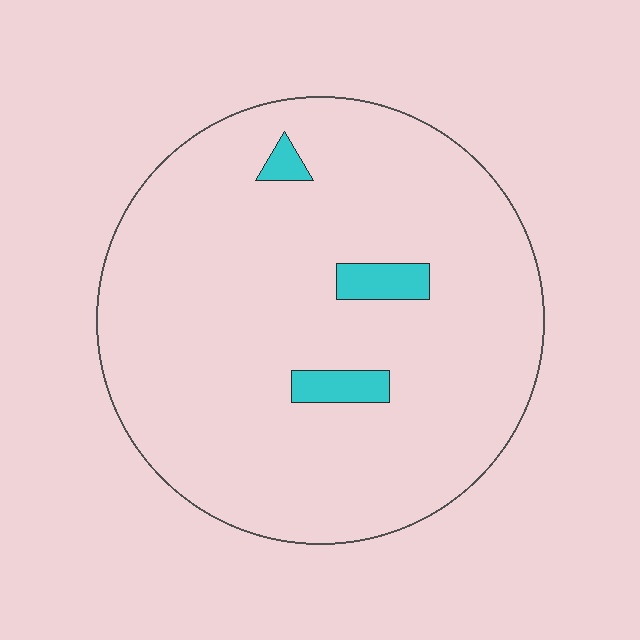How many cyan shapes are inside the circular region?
3.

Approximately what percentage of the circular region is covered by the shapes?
Approximately 5%.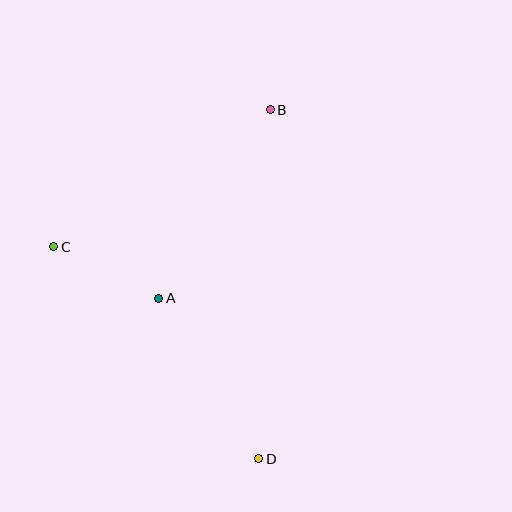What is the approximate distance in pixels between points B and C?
The distance between B and C is approximately 256 pixels.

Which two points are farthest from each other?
Points B and D are farthest from each other.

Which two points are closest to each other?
Points A and C are closest to each other.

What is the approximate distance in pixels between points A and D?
The distance between A and D is approximately 189 pixels.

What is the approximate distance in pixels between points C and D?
The distance between C and D is approximately 295 pixels.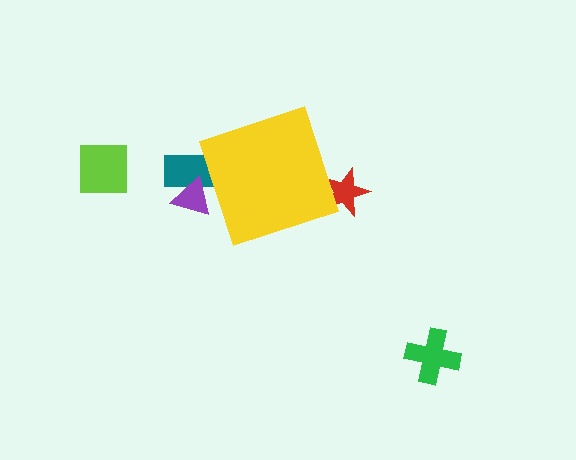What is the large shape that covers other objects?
A yellow diamond.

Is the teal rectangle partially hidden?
Yes, the teal rectangle is partially hidden behind the yellow diamond.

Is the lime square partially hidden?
No, the lime square is fully visible.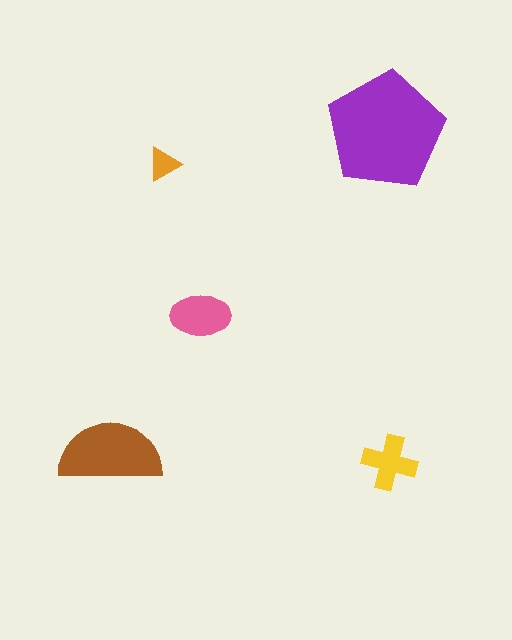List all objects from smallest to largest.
The orange triangle, the yellow cross, the pink ellipse, the brown semicircle, the purple pentagon.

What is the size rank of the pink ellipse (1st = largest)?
3rd.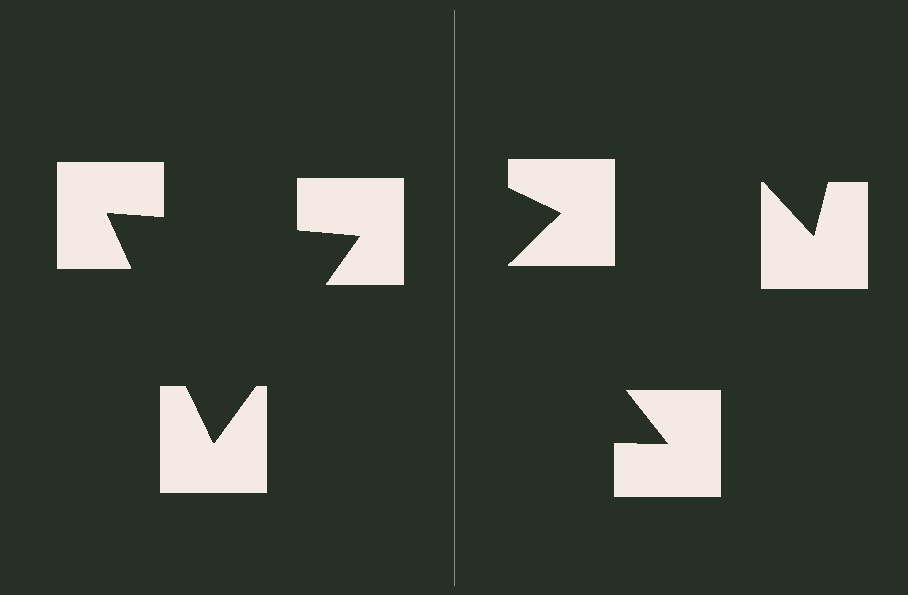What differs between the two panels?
The notched squares are positioned identically on both sides; only the wedge orientations differ. On the left they align to a triangle; on the right they are misaligned.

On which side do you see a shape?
An illusory triangle appears on the left side. On the right side the wedge cuts are rotated, so no coherent shape forms.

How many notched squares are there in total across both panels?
6 — 3 on each side.